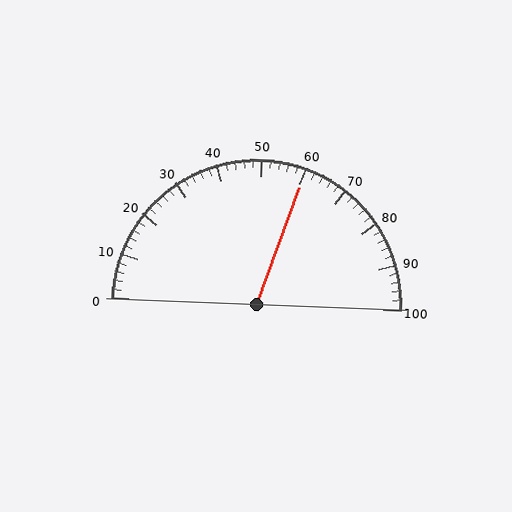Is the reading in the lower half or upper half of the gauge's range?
The reading is in the upper half of the range (0 to 100).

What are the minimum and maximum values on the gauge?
The gauge ranges from 0 to 100.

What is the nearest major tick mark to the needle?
The nearest major tick mark is 60.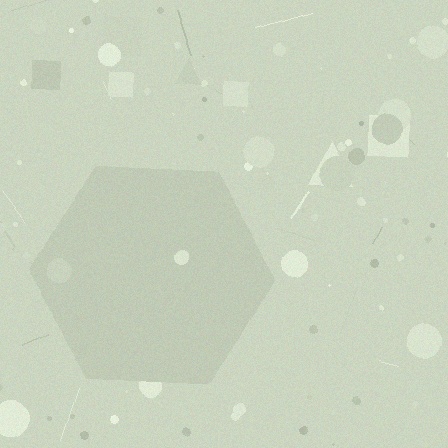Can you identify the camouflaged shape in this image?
The camouflaged shape is a hexagon.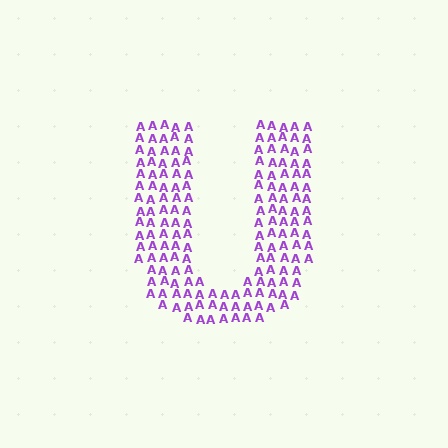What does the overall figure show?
The overall figure shows the letter U.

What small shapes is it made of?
It is made of small letter A's.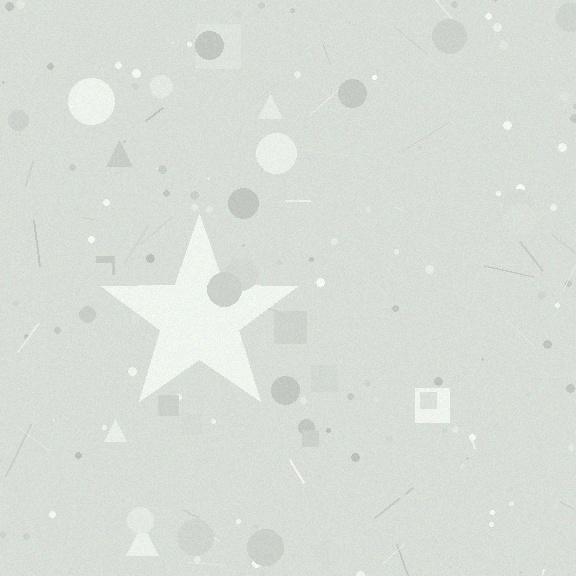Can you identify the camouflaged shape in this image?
The camouflaged shape is a star.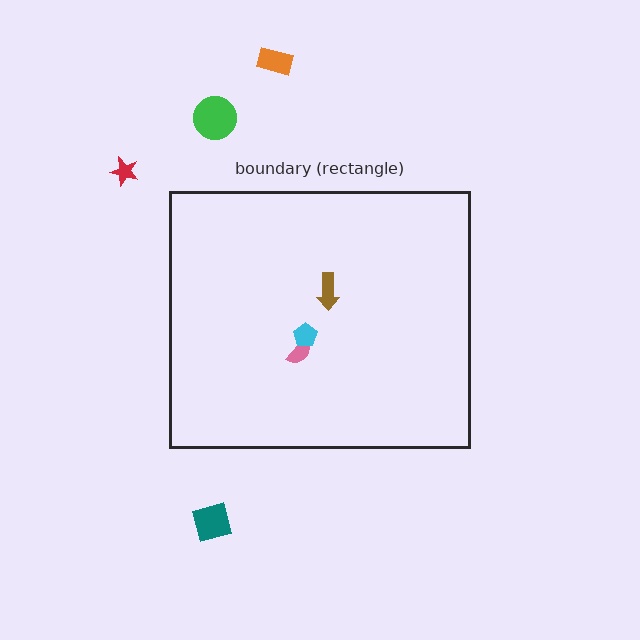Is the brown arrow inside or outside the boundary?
Inside.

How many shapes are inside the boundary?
3 inside, 4 outside.